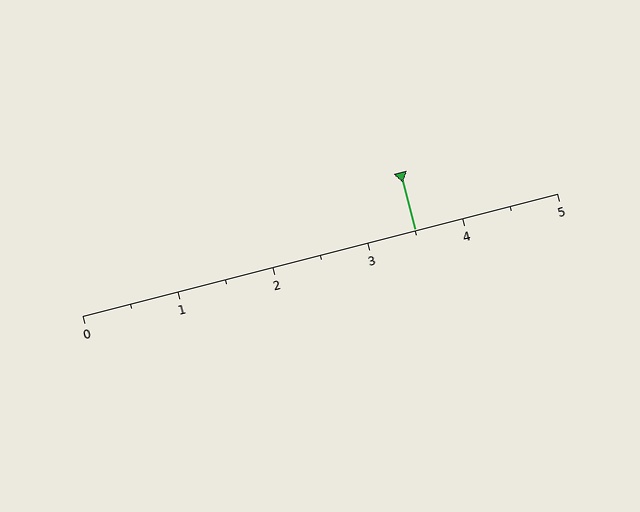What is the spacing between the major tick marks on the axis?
The major ticks are spaced 1 apart.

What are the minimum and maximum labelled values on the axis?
The axis runs from 0 to 5.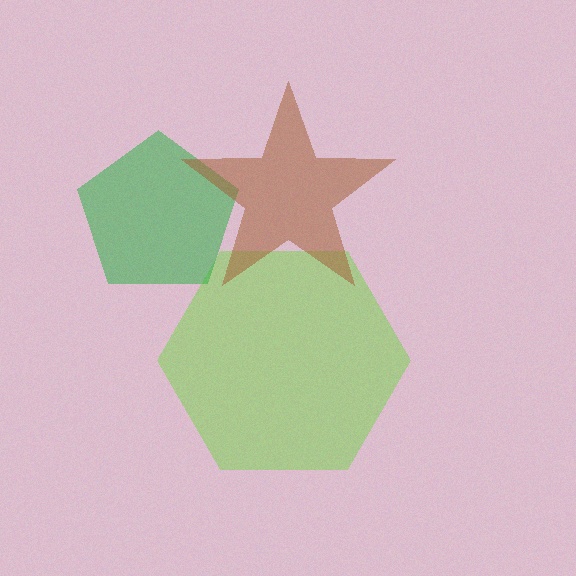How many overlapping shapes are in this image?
There are 3 overlapping shapes in the image.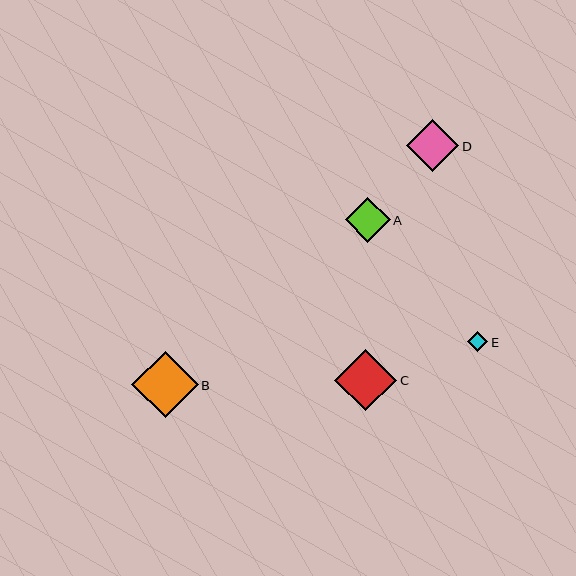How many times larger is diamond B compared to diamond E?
Diamond B is approximately 3.2 times the size of diamond E.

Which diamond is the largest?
Diamond B is the largest with a size of approximately 66 pixels.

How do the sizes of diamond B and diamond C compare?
Diamond B and diamond C are approximately the same size.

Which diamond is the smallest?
Diamond E is the smallest with a size of approximately 20 pixels.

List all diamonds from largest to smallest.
From largest to smallest: B, C, D, A, E.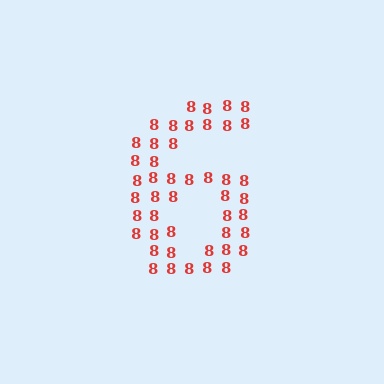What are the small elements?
The small elements are digit 8's.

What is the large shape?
The large shape is the digit 6.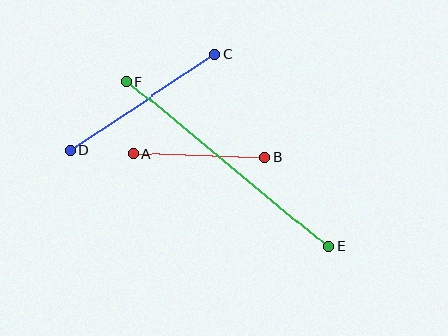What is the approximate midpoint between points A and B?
The midpoint is at approximately (199, 155) pixels.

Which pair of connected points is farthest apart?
Points E and F are farthest apart.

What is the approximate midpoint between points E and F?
The midpoint is at approximately (227, 164) pixels.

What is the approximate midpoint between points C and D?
The midpoint is at approximately (142, 102) pixels.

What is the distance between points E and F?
The distance is approximately 261 pixels.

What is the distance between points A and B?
The distance is approximately 132 pixels.